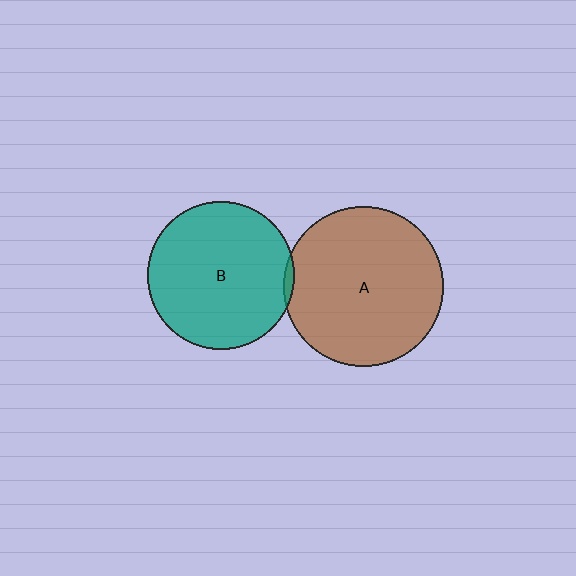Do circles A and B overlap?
Yes.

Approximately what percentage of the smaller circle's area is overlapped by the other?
Approximately 5%.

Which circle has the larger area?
Circle A (brown).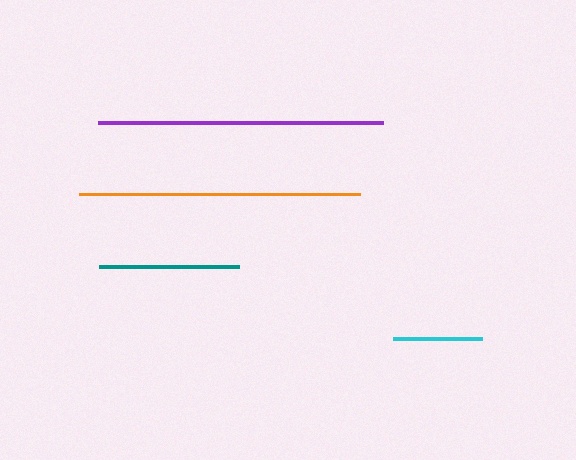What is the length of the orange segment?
The orange segment is approximately 281 pixels long.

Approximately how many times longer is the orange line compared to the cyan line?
The orange line is approximately 3.2 times the length of the cyan line.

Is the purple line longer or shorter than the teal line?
The purple line is longer than the teal line.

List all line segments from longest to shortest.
From longest to shortest: purple, orange, teal, cyan.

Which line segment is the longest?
The purple line is the longest at approximately 285 pixels.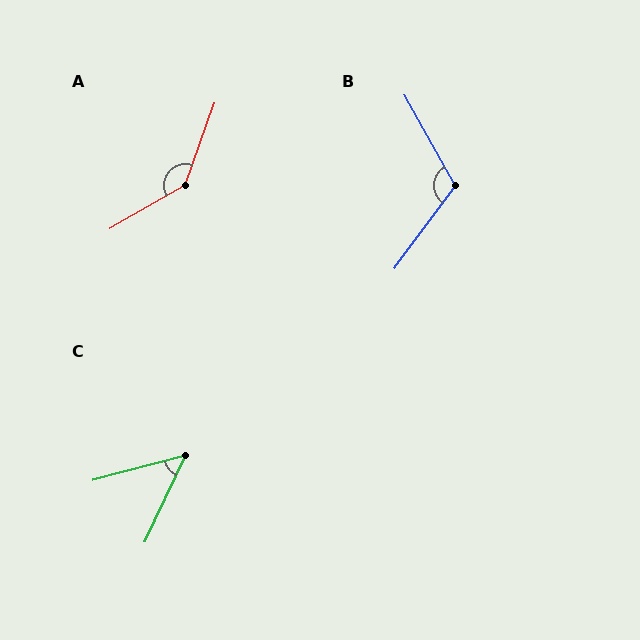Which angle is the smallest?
C, at approximately 50 degrees.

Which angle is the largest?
A, at approximately 140 degrees.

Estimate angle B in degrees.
Approximately 115 degrees.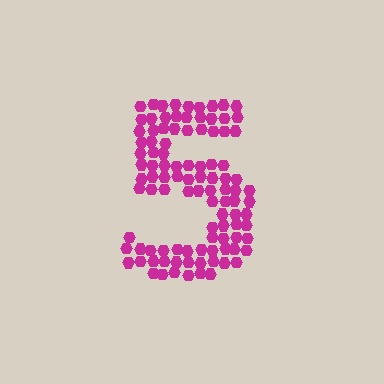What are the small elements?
The small elements are hexagons.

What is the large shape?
The large shape is the digit 5.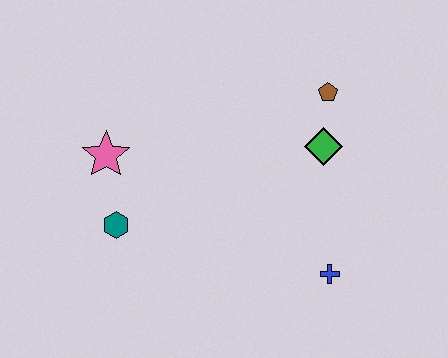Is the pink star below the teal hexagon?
No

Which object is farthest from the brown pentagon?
The teal hexagon is farthest from the brown pentagon.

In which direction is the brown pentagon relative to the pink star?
The brown pentagon is to the right of the pink star.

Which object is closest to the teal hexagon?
The pink star is closest to the teal hexagon.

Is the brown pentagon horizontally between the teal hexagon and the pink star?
No